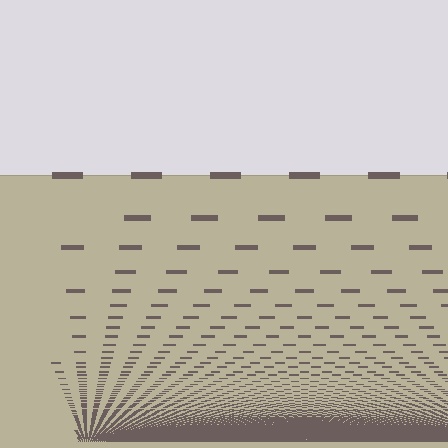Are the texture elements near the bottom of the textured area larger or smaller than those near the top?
Smaller. The gradient is inverted — elements near the bottom are smaller and denser.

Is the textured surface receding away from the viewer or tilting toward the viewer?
The surface appears to tilt toward the viewer. Texture elements get larger and sparser toward the top.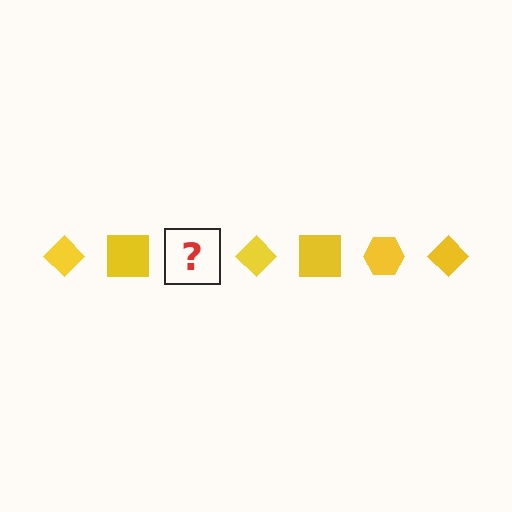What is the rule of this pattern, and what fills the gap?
The rule is that the pattern cycles through diamond, square, hexagon shapes in yellow. The gap should be filled with a yellow hexagon.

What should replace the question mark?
The question mark should be replaced with a yellow hexagon.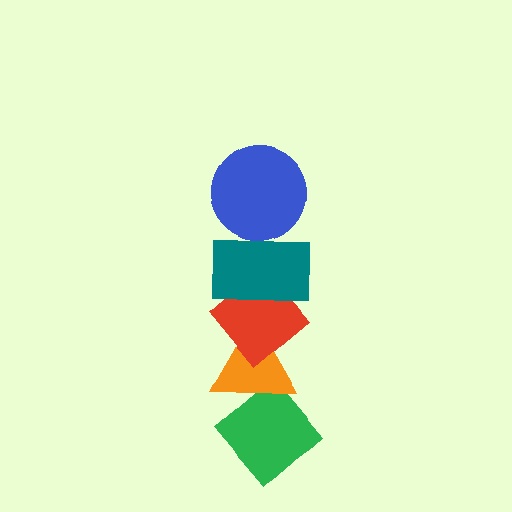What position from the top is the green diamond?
The green diamond is 5th from the top.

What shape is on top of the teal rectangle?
The blue circle is on top of the teal rectangle.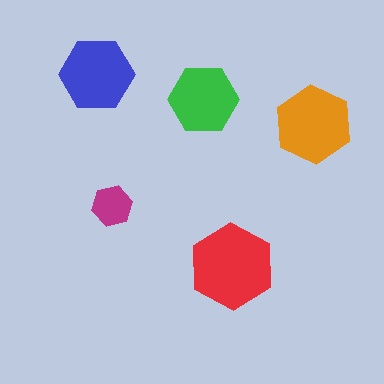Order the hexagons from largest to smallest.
the red one, the orange one, the blue one, the green one, the magenta one.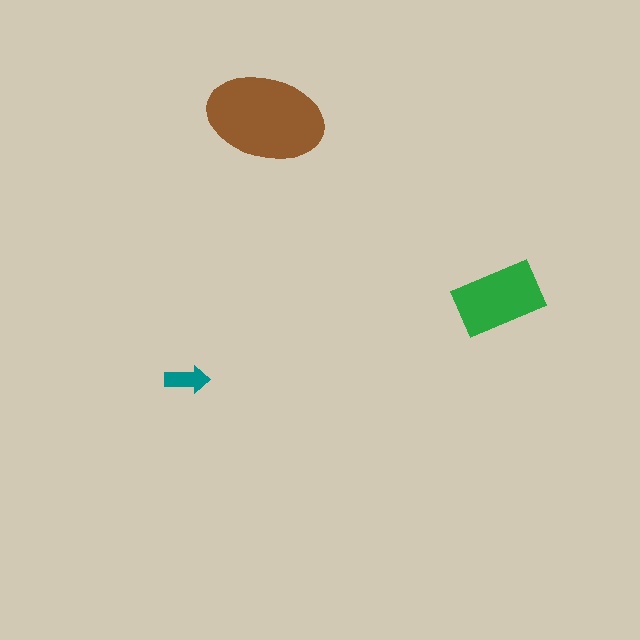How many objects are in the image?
There are 3 objects in the image.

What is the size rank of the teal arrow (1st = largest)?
3rd.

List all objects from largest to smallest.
The brown ellipse, the green rectangle, the teal arrow.